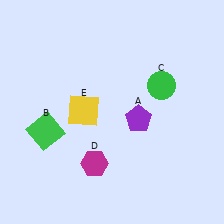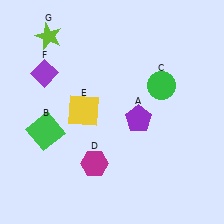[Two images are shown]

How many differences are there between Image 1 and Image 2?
There are 2 differences between the two images.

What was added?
A purple diamond (F), a lime star (G) were added in Image 2.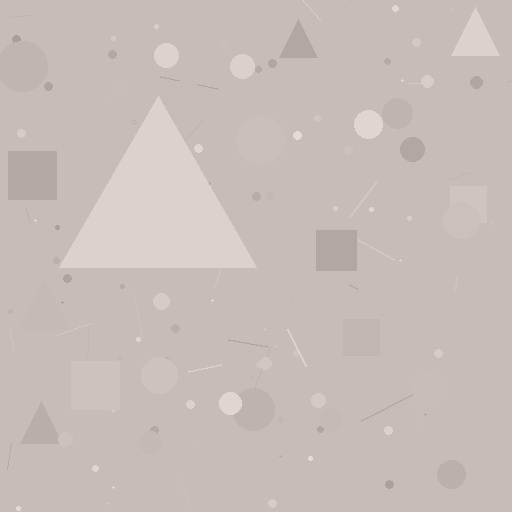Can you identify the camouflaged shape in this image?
The camouflaged shape is a triangle.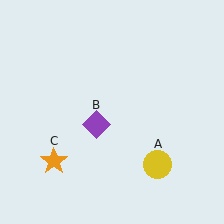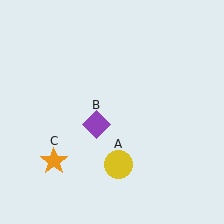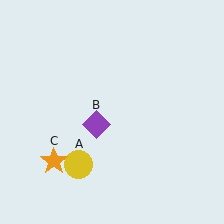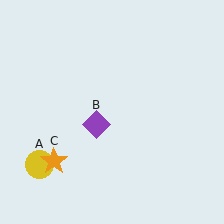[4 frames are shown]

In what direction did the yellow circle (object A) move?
The yellow circle (object A) moved left.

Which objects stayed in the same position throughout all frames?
Purple diamond (object B) and orange star (object C) remained stationary.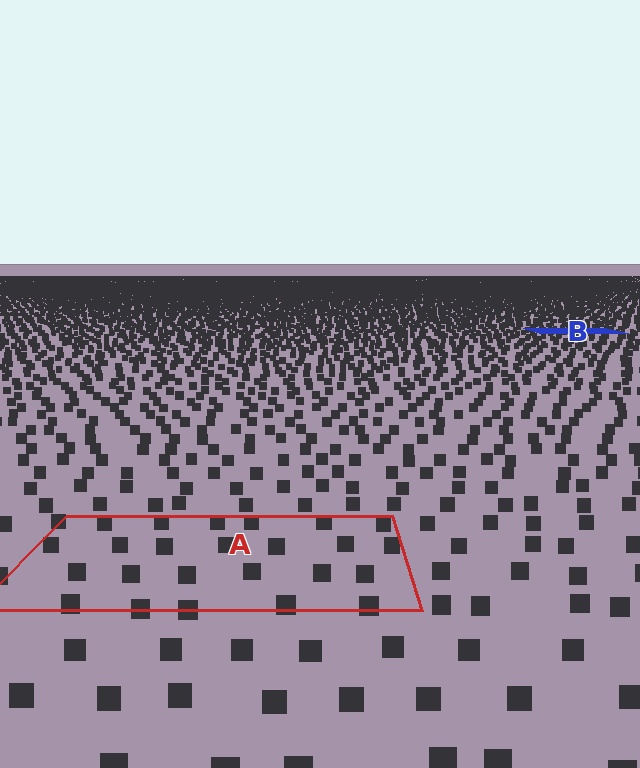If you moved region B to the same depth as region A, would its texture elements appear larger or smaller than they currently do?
They would appear larger. At a closer depth, the same texture elements are projected at a bigger on-screen size.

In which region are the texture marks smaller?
The texture marks are smaller in region B, because it is farther away.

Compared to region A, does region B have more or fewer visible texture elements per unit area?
Region B has more texture elements per unit area — they are packed more densely because it is farther away.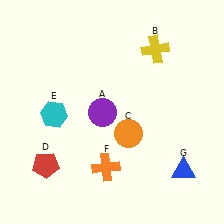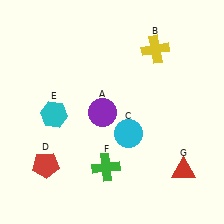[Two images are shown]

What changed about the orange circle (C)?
In Image 1, C is orange. In Image 2, it changed to cyan.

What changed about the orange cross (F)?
In Image 1, F is orange. In Image 2, it changed to green.